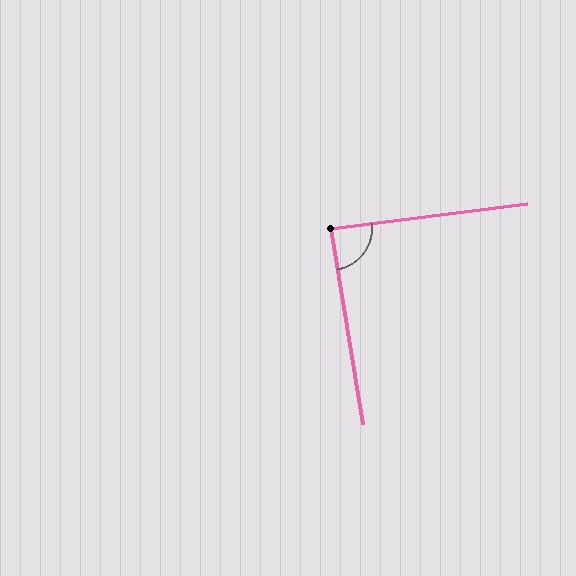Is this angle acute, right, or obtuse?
It is approximately a right angle.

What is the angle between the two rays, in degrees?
Approximately 88 degrees.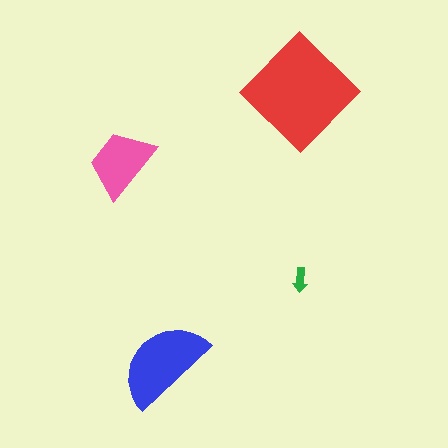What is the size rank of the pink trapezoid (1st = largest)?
3rd.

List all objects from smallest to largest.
The green arrow, the pink trapezoid, the blue semicircle, the red diamond.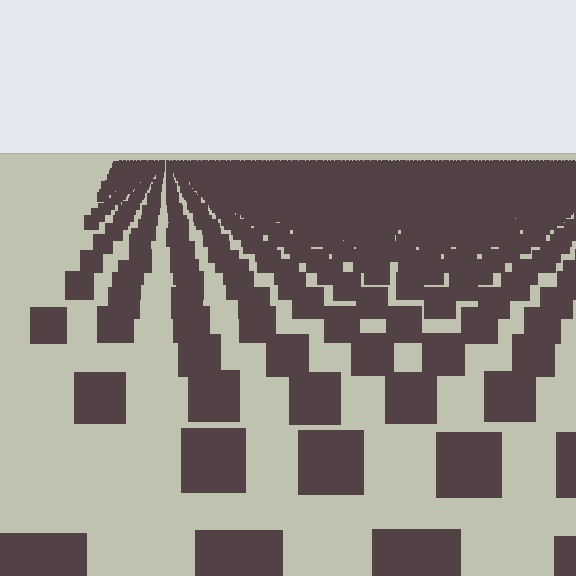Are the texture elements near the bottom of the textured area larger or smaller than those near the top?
Larger. Near the bottom, elements are closer to the viewer and appear at a bigger on-screen size.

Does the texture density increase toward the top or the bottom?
Density increases toward the top.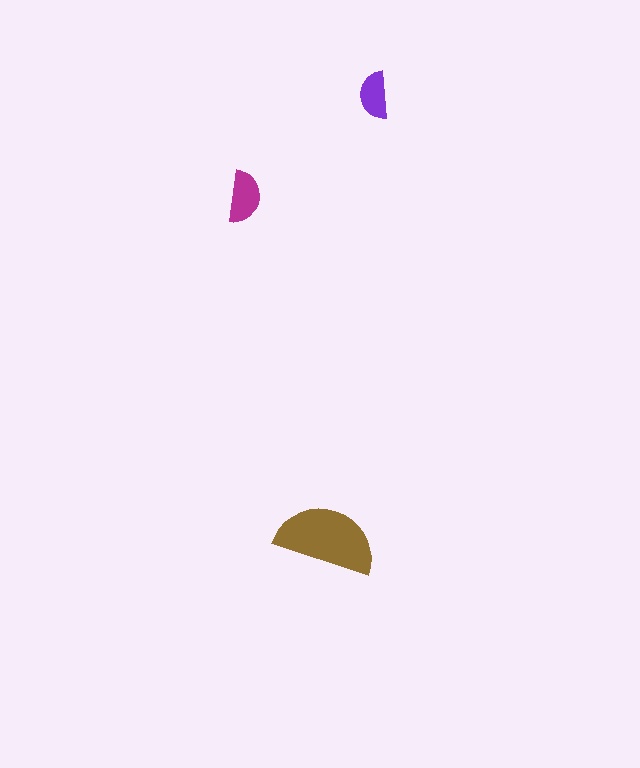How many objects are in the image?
There are 3 objects in the image.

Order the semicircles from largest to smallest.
the brown one, the magenta one, the purple one.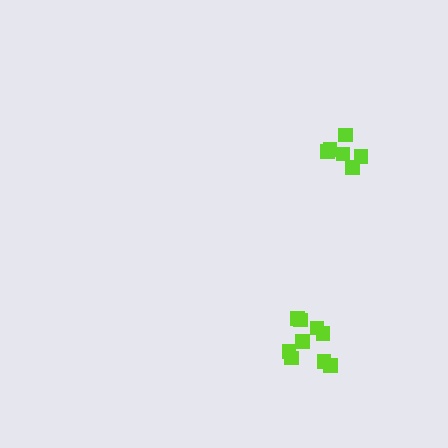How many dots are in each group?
Group 1: 9 dots, Group 2: 6 dots (15 total).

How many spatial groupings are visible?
There are 2 spatial groupings.